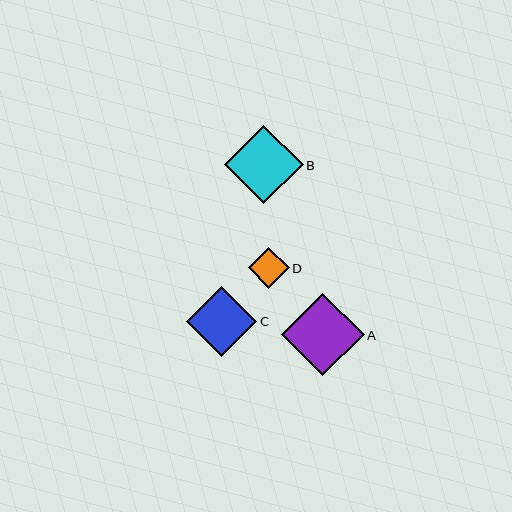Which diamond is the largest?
Diamond A is the largest with a size of approximately 82 pixels.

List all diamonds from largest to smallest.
From largest to smallest: A, B, C, D.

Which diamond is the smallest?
Diamond D is the smallest with a size of approximately 41 pixels.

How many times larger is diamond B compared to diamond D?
Diamond B is approximately 1.9 times the size of diamond D.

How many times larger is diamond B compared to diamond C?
Diamond B is approximately 1.1 times the size of diamond C.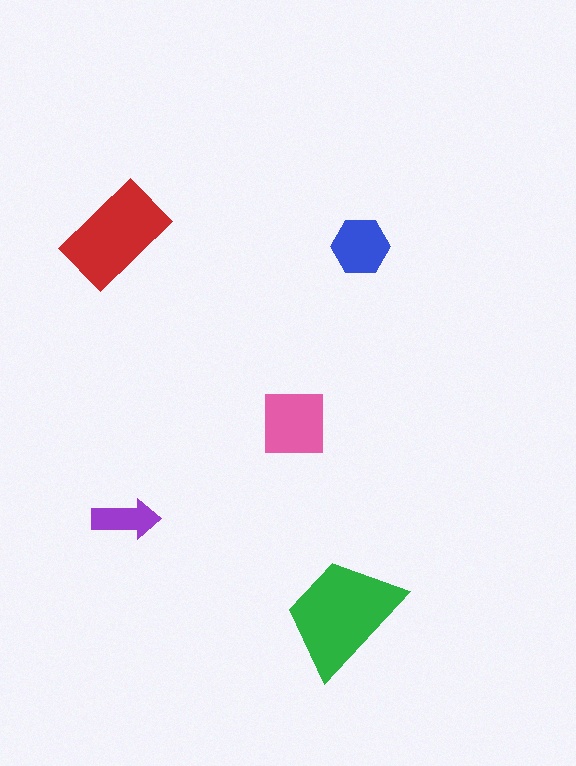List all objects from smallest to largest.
The purple arrow, the blue hexagon, the pink square, the red rectangle, the green trapezoid.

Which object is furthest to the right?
The blue hexagon is rightmost.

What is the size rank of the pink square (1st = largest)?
3rd.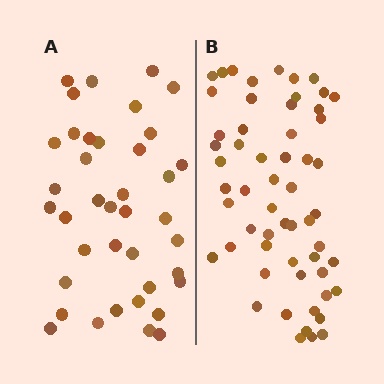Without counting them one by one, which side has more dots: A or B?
Region B (the right region) has more dots.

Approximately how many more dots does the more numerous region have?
Region B has approximately 20 more dots than region A.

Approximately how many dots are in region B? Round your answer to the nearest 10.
About 60 dots. (The exact count is 57, which rounds to 60.)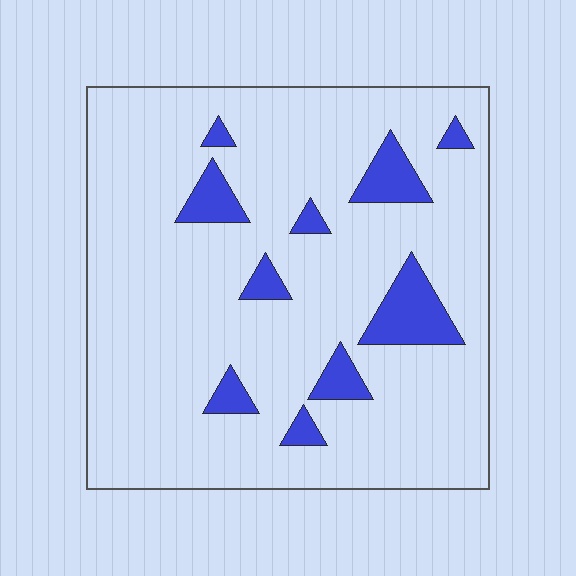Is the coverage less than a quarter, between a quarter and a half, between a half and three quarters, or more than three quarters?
Less than a quarter.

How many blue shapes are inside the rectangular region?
10.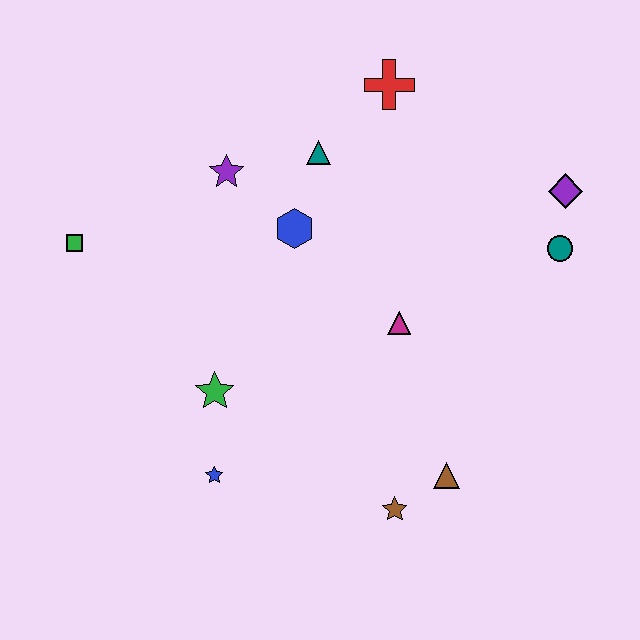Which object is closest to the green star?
The blue star is closest to the green star.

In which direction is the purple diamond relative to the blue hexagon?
The purple diamond is to the right of the blue hexagon.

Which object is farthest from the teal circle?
The green square is farthest from the teal circle.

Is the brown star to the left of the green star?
No